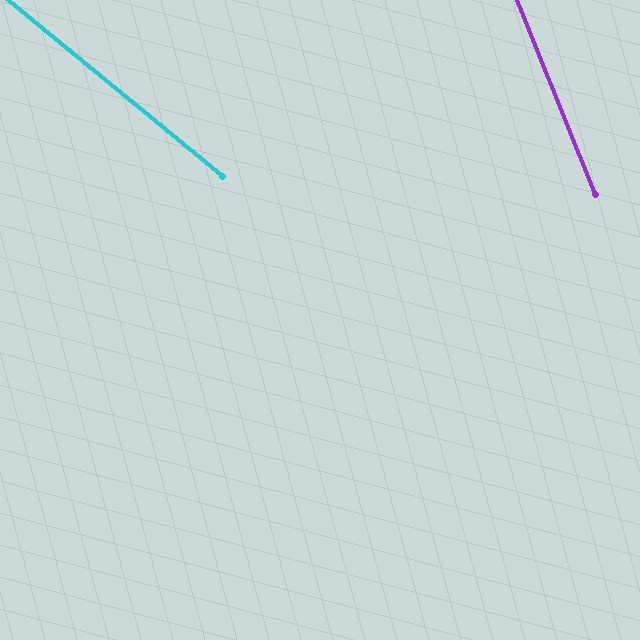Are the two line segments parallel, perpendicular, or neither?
Neither parallel nor perpendicular — they differ by about 29°.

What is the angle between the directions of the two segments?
Approximately 29 degrees.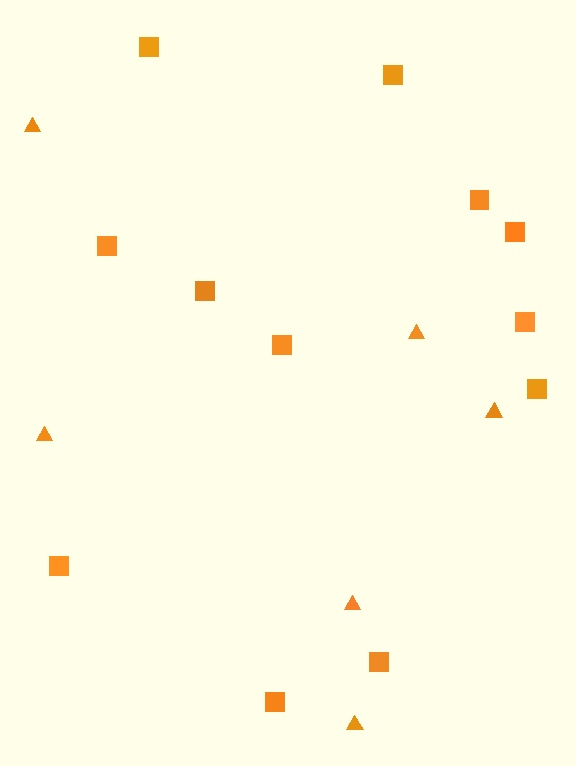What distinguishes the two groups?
There are 2 groups: one group of squares (12) and one group of triangles (6).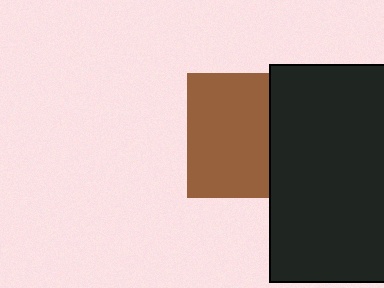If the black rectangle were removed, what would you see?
You would see the complete brown square.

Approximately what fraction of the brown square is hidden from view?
Roughly 34% of the brown square is hidden behind the black rectangle.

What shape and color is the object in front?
The object in front is a black rectangle.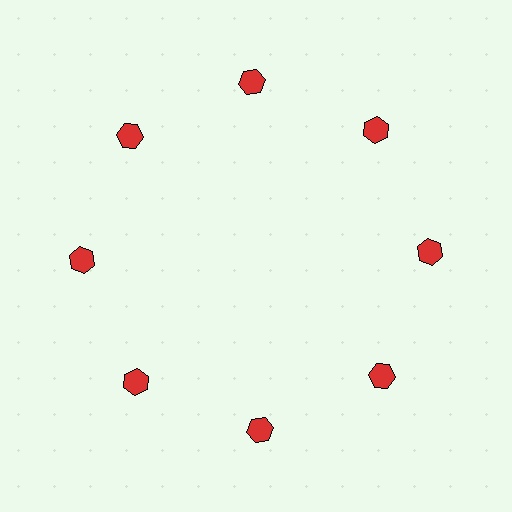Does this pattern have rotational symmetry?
Yes, this pattern has 8-fold rotational symmetry. It looks the same after rotating 45 degrees around the center.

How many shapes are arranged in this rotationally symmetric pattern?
There are 8 shapes, arranged in 8 groups of 1.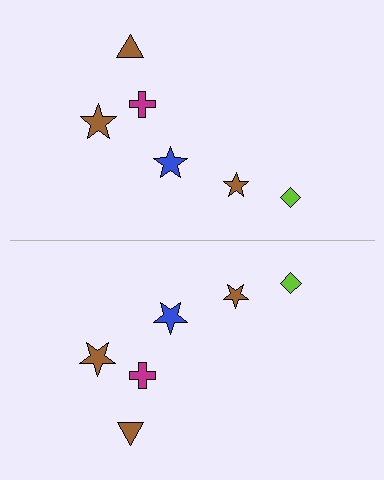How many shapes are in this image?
There are 12 shapes in this image.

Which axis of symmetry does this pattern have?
The pattern has a horizontal axis of symmetry running through the center of the image.